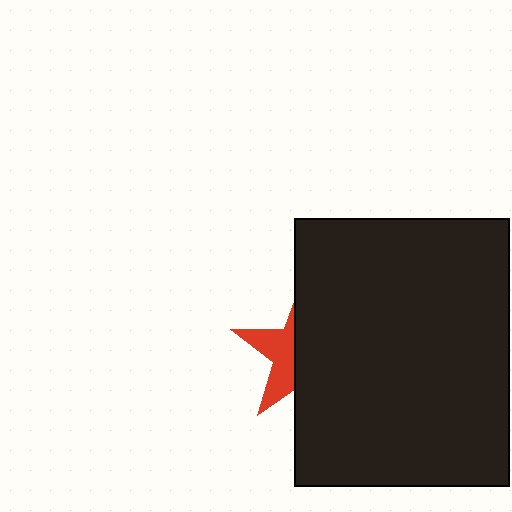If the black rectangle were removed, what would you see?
You would see the complete red star.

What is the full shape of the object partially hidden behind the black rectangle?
The partially hidden object is a red star.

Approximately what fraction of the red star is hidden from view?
Roughly 63% of the red star is hidden behind the black rectangle.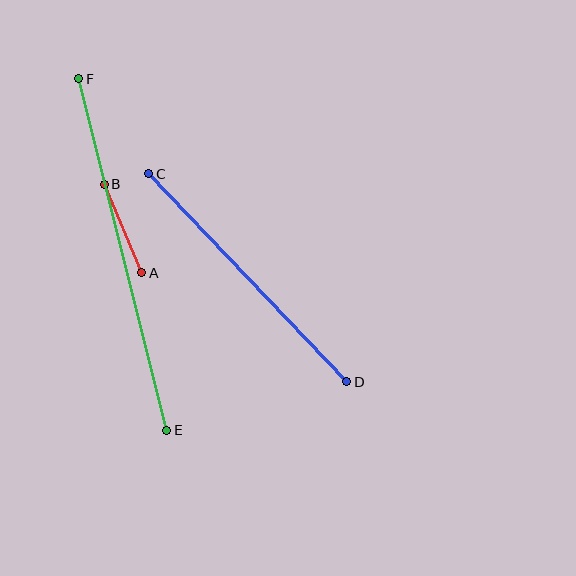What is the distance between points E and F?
The distance is approximately 362 pixels.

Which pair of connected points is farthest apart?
Points E and F are farthest apart.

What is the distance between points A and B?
The distance is approximately 96 pixels.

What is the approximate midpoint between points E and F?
The midpoint is at approximately (123, 254) pixels.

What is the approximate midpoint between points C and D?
The midpoint is at approximately (248, 278) pixels.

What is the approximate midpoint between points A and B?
The midpoint is at approximately (123, 228) pixels.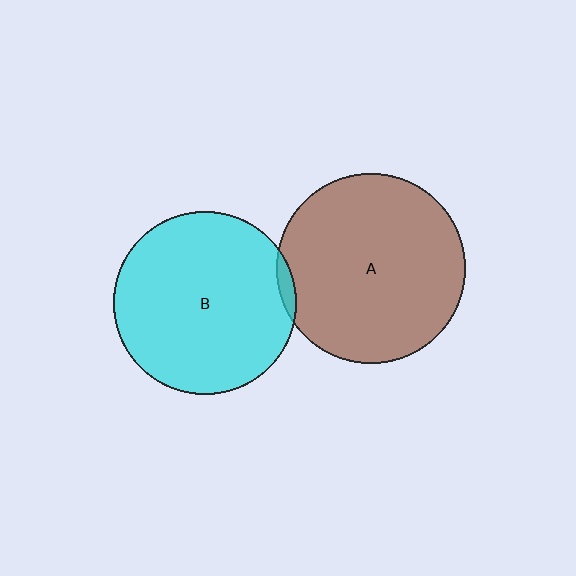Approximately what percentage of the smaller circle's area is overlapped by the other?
Approximately 5%.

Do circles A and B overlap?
Yes.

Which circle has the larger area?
Circle A (brown).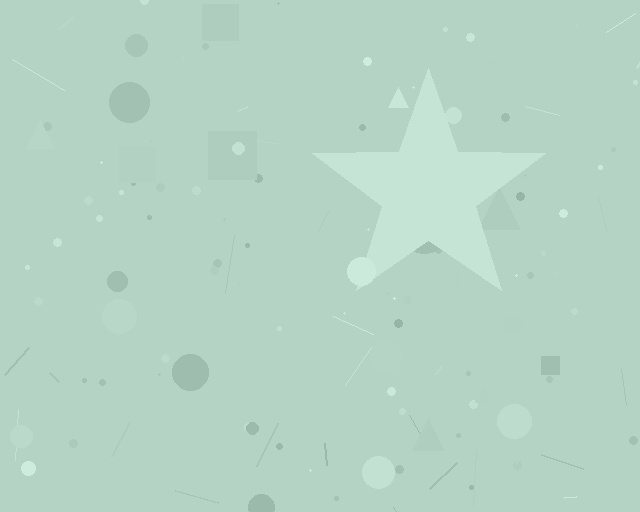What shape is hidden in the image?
A star is hidden in the image.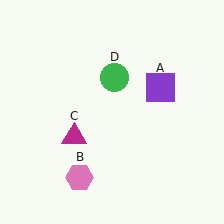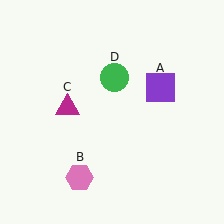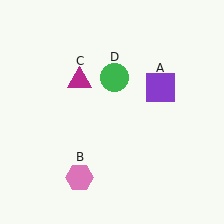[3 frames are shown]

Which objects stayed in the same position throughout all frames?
Purple square (object A) and pink hexagon (object B) and green circle (object D) remained stationary.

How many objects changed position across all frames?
1 object changed position: magenta triangle (object C).